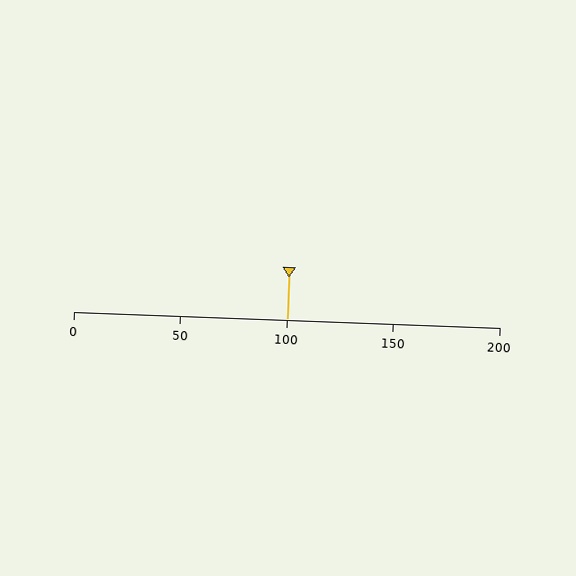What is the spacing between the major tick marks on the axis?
The major ticks are spaced 50 apart.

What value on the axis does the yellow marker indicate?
The marker indicates approximately 100.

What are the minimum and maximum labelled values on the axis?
The axis runs from 0 to 200.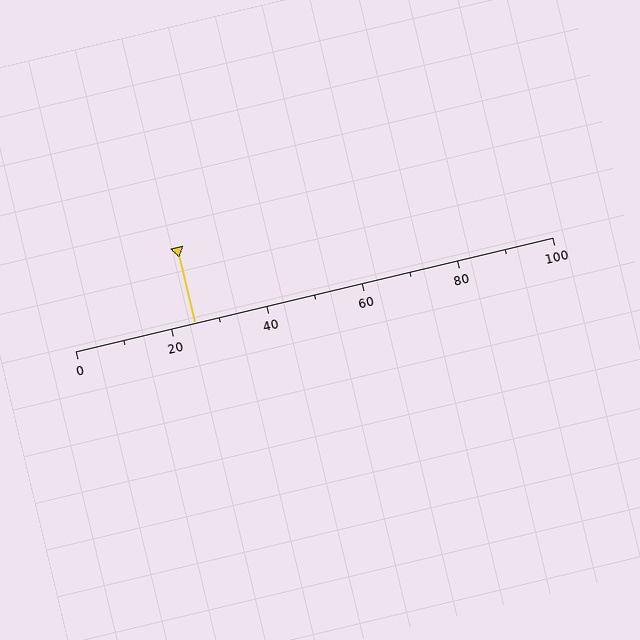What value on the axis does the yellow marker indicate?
The marker indicates approximately 25.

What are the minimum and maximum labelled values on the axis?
The axis runs from 0 to 100.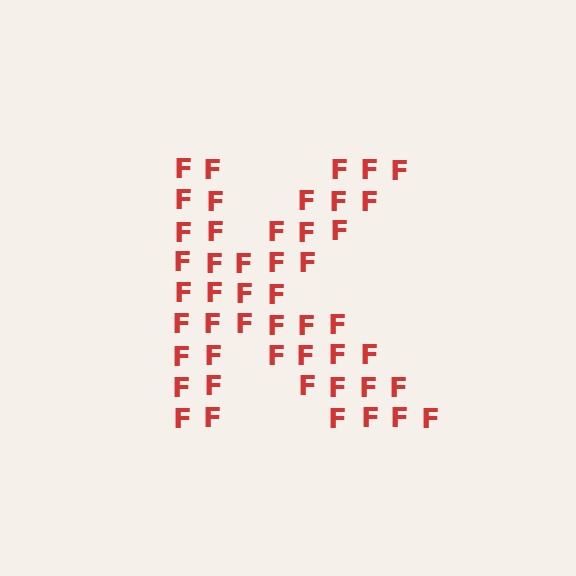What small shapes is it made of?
It is made of small letter F's.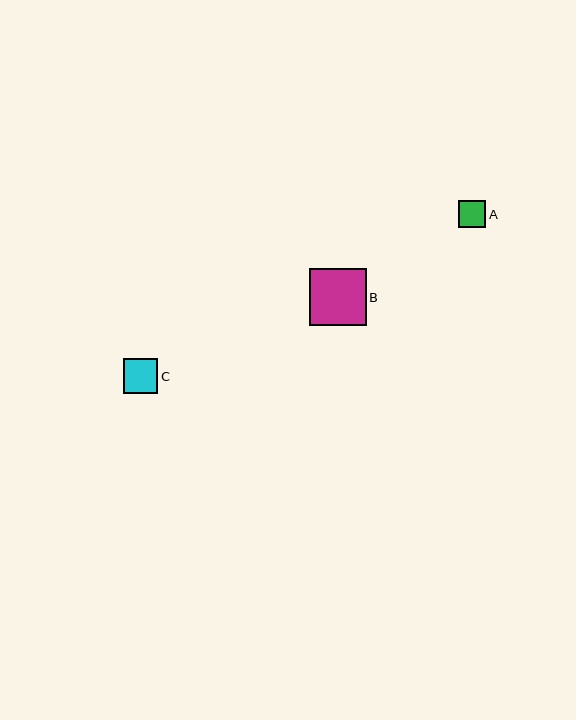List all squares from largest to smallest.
From largest to smallest: B, C, A.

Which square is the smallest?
Square A is the smallest with a size of approximately 27 pixels.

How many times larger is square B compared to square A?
Square B is approximately 2.1 times the size of square A.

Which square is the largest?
Square B is the largest with a size of approximately 57 pixels.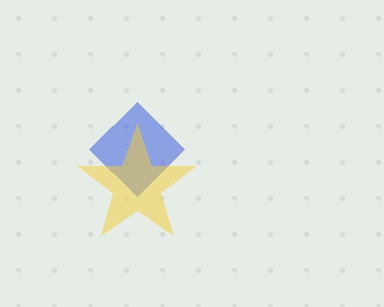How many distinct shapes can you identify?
There are 2 distinct shapes: a blue diamond, a yellow star.